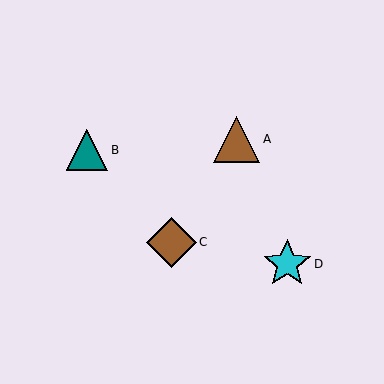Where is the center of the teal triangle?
The center of the teal triangle is at (87, 150).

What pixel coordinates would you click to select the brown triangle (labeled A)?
Click at (236, 139) to select the brown triangle A.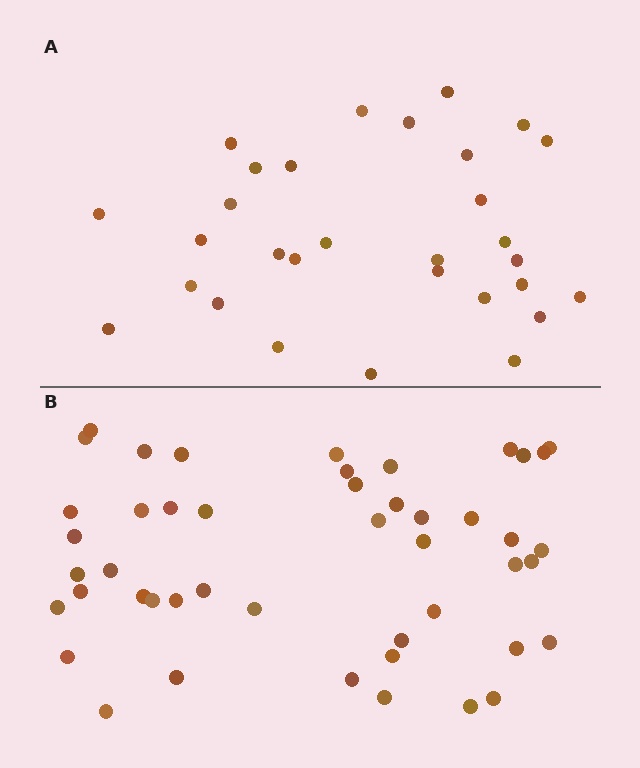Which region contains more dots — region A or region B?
Region B (the bottom region) has more dots.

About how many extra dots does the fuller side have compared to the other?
Region B has approximately 15 more dots than region A.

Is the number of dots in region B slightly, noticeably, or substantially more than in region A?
Region B has substantially more. The ratio is roughly 1.6 to 1.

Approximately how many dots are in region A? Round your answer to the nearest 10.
About 30 dots.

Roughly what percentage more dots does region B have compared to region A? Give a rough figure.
About 55% more.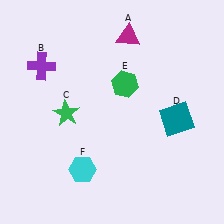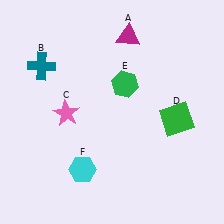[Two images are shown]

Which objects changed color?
B changed from purple to teal. C changed from green to pink. D changed from teal to green.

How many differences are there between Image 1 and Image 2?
There are 3 differences between the two images.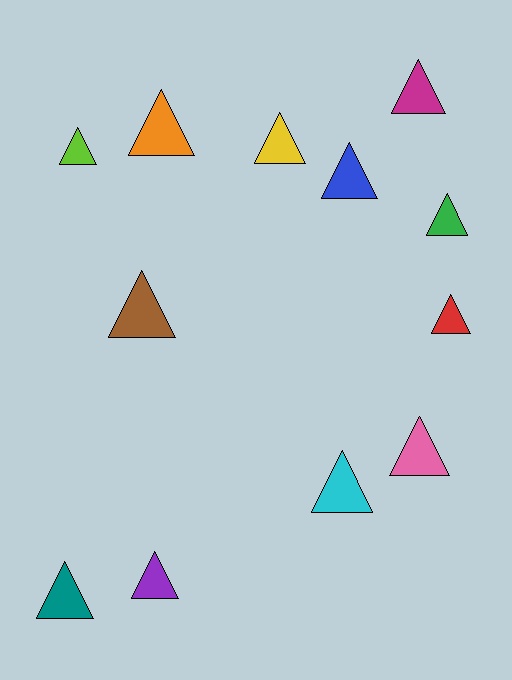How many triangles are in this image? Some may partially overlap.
There are 12 triangles.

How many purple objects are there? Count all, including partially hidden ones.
There is 1 purple object.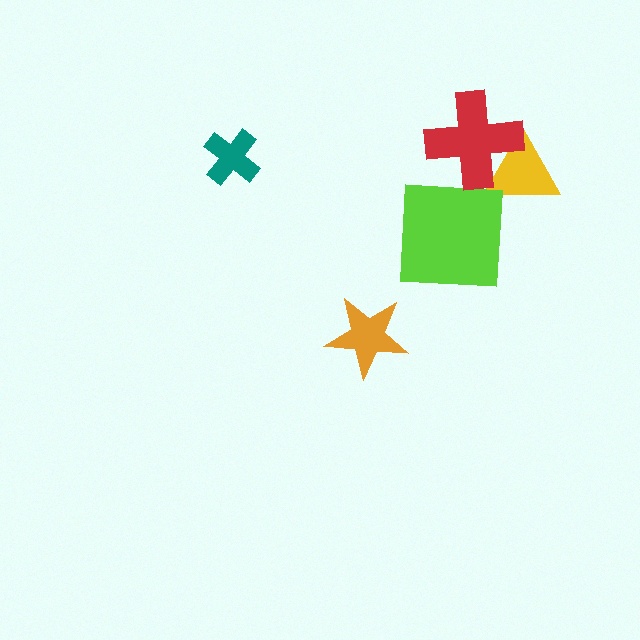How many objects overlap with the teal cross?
0 objects overlap with the teal cross.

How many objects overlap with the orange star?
0 objects overlap with the orange star.